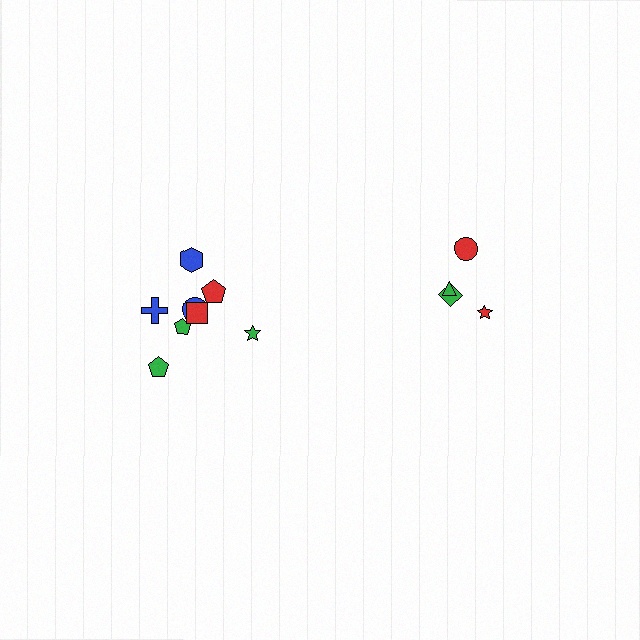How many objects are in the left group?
There are 8 objects.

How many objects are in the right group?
There are 4 objects.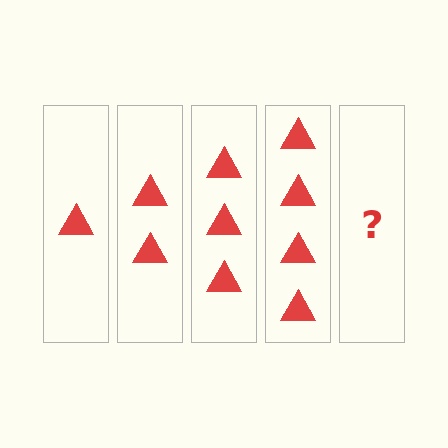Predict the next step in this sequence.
The next step is 5 triangles.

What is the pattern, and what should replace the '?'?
The pattern is that each step adds one more triangle. The '?' should be 5 triangles.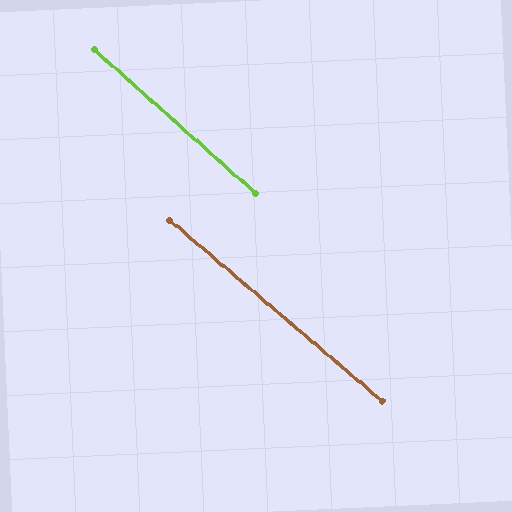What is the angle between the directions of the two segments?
Approximately 1 degree.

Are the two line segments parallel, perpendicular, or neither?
Parallel — their directions differ by only 1.2°.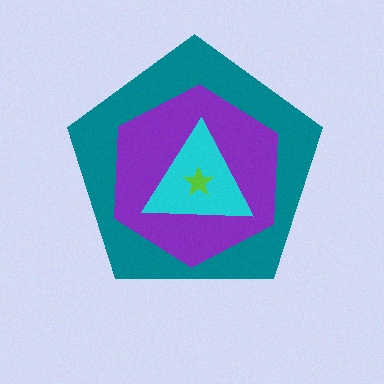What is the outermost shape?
The teal pentagon.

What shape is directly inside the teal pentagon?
The purple hexagon.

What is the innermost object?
The lime star.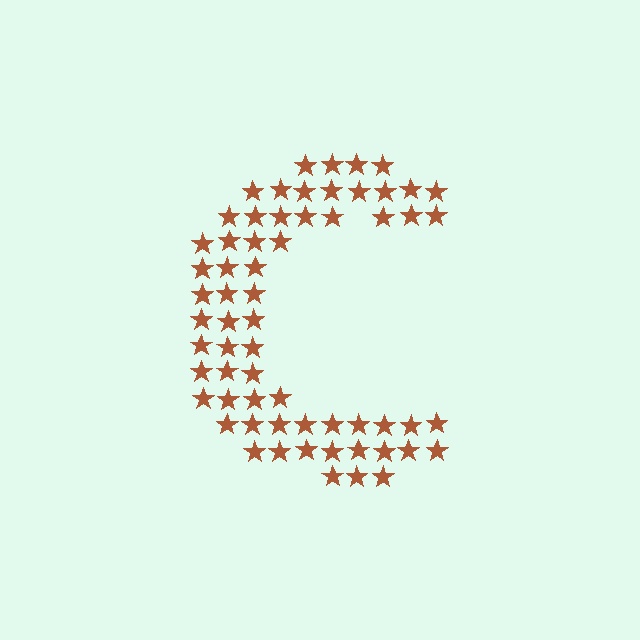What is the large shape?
The large shape is the letter C.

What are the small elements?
The small elements are stars.